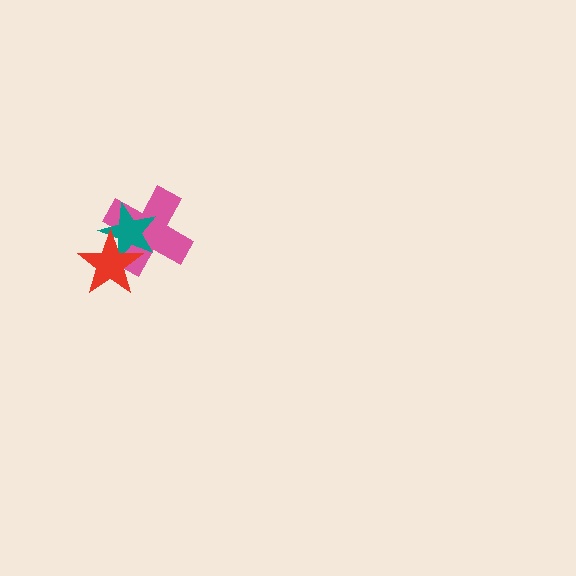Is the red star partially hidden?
No, no other shape covers it.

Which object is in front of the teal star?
The red star is in front of the teal star.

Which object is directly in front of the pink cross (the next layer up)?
The teal star is directly in front of the pink cross.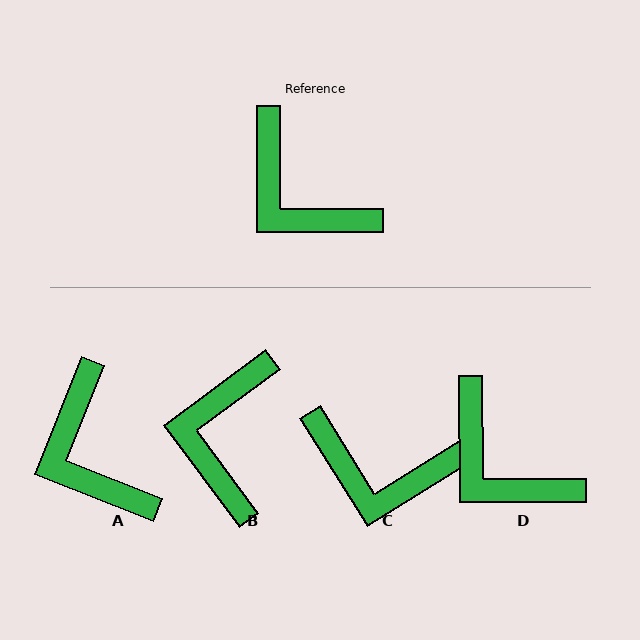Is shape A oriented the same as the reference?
No, it is off by about 22 degrees.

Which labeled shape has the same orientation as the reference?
D.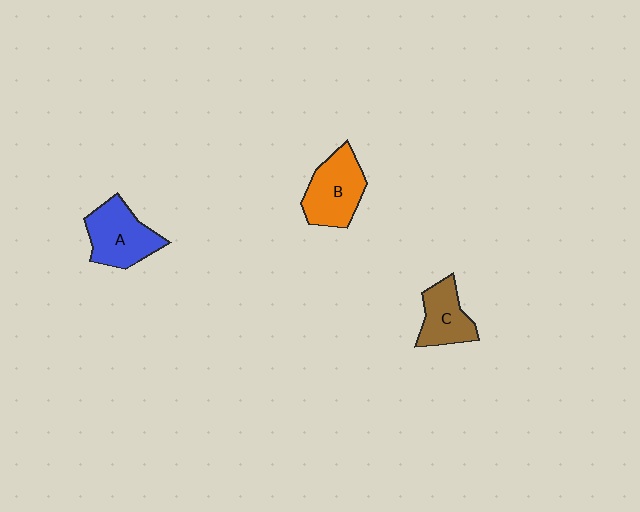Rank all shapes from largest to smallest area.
From largest to smallest: B (orange), A (blue), C (brown).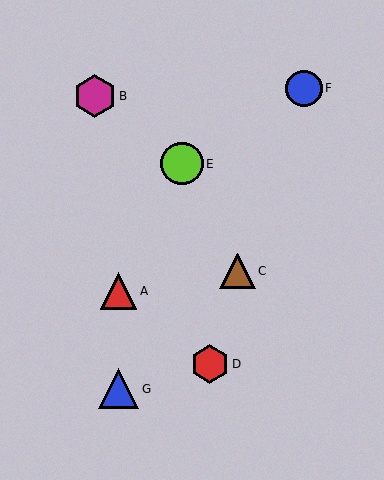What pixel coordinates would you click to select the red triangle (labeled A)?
Click at (118, 291) to select the red triangle A.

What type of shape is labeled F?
Shape F is a blue circle.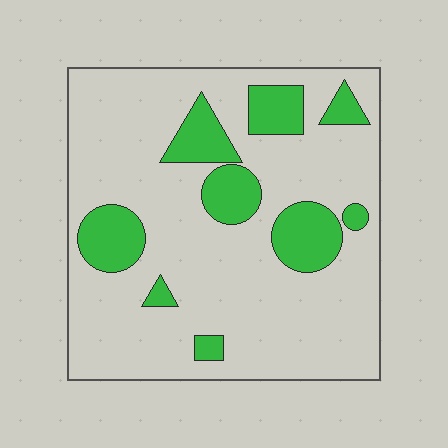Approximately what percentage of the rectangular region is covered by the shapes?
Approximately 20%.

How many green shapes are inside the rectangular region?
9.